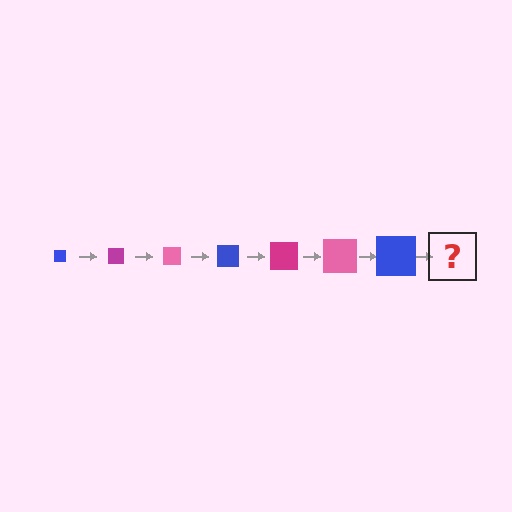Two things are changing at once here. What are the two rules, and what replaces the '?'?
The two rules are that the square grows larger each step and the color cycles through blue, magenta, and pink. The '?' should be a magenta square, larger than the previous one.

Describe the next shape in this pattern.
It should be a magenta square, larger than the previous one.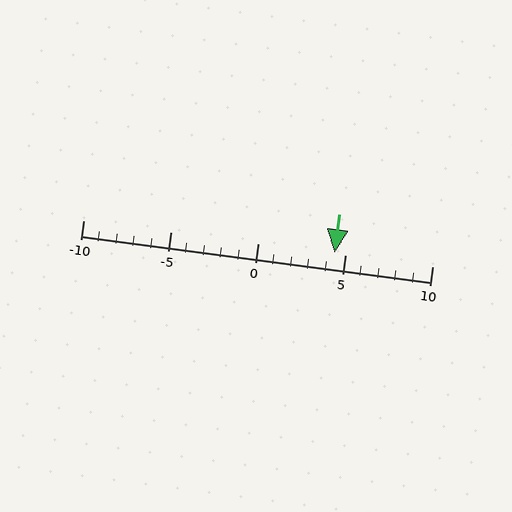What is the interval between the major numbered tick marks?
The major tick marks are spaced 5 units apart.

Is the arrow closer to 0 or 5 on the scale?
The arrow is closer to 5.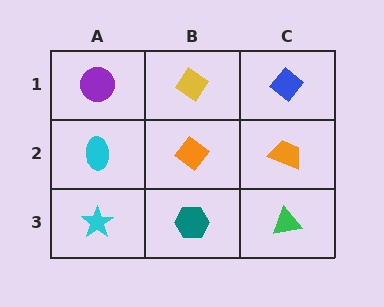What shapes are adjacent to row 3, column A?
A cyan ellipse (row 2, column A), a teal hexagon (row 3, column B).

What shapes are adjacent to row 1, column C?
An orange trapezoid (row 2, column C), a yellow diamond (row 1, column B).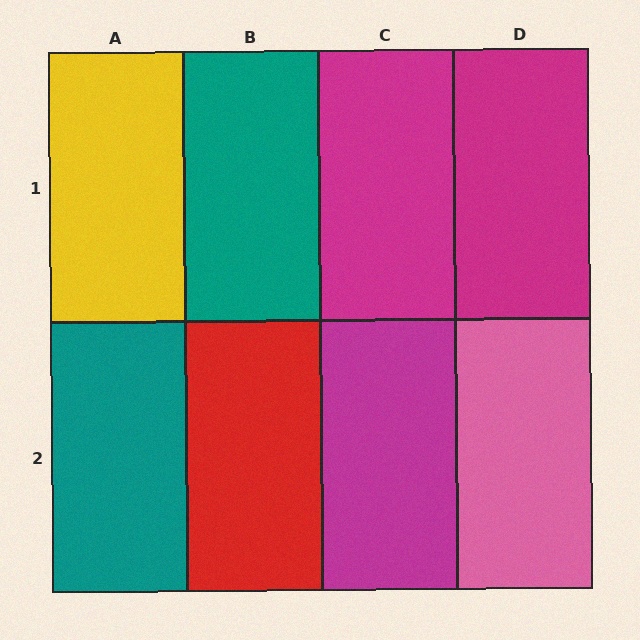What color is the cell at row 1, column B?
Teal.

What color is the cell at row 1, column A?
Yellow.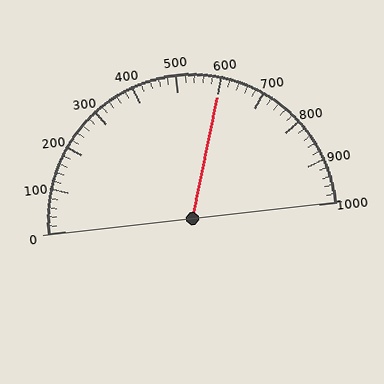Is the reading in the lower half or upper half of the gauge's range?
The reading is in the upper half of the range (0 to 1000).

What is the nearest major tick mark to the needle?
The nearest major tick mark is 600.